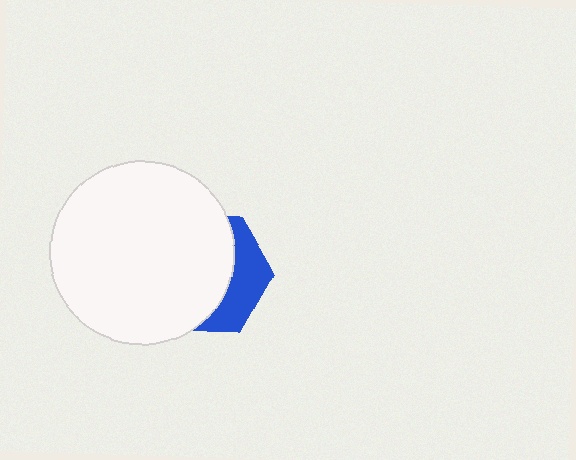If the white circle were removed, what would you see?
You would see the complete blue hexagon.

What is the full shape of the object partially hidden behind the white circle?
The partially hidden object is a blue hexagon.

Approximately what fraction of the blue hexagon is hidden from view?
Roughly 68% of the blue hexagon is hidden behind the white circle.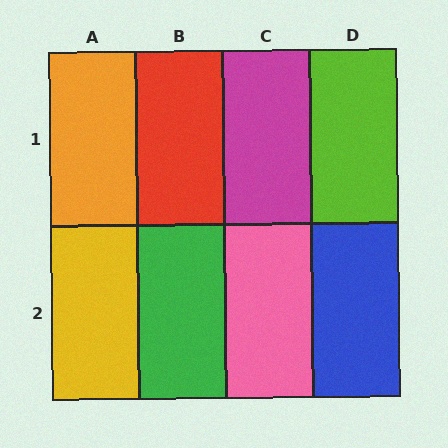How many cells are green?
1 cell is green.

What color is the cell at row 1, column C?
Magenta.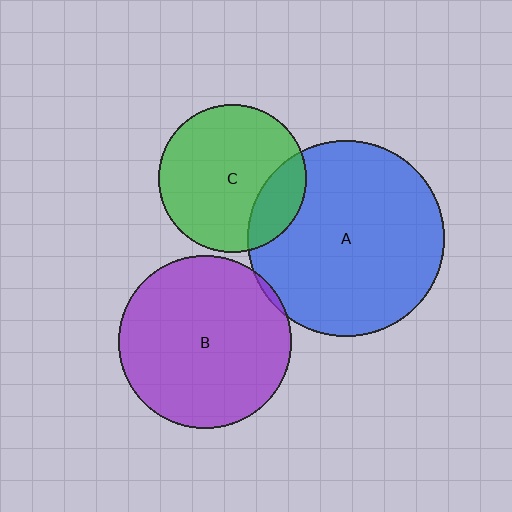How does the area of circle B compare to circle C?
Approximately 1.4 times.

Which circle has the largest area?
Circle A (blue).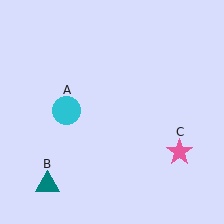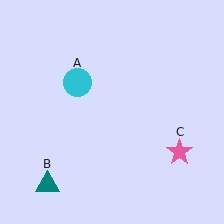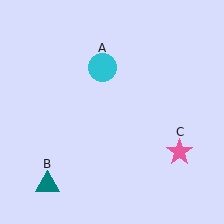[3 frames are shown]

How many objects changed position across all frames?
1 object changed position: cyan circle (object A).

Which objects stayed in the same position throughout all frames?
Teal triangle (object B) and pink star (object C) remained stationary.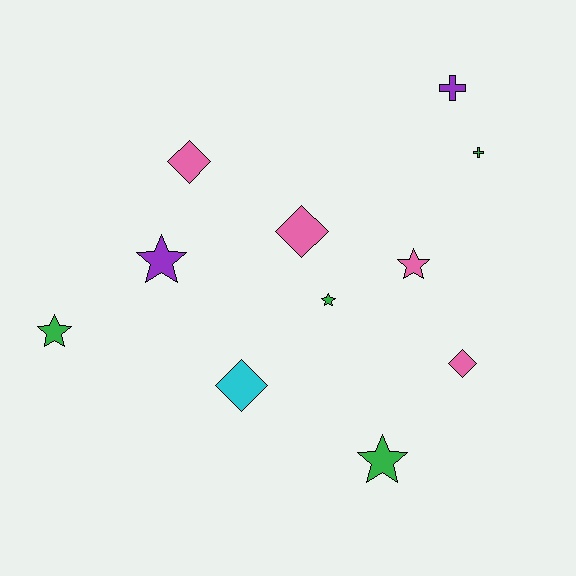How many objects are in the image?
There are 11 objects.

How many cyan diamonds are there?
There is 1 cyan diamond.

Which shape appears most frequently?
Star, with 5 objects.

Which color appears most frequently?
Pink, with 4 objects.